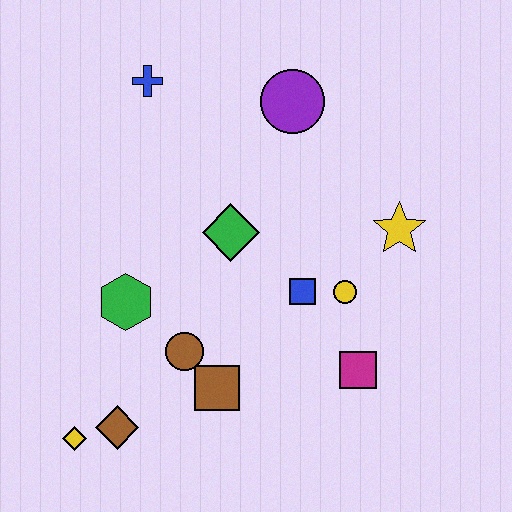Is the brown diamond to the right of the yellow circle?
No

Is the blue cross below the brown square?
No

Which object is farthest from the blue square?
The yellow diamond is farthest from the blue square.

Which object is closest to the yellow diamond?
The brown diamond is closest to the yellow diamond.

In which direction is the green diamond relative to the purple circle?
The green diamond is below the purple circle.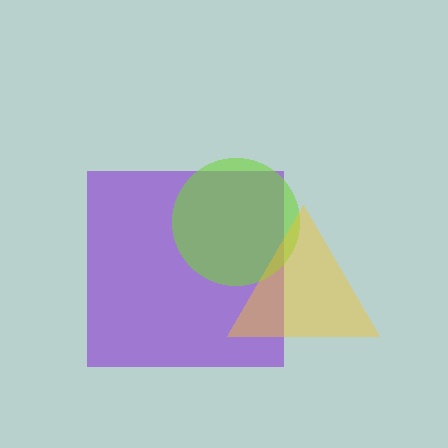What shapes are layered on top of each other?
The layered shapes are: a purple square, a lime circle, a yellow triangle.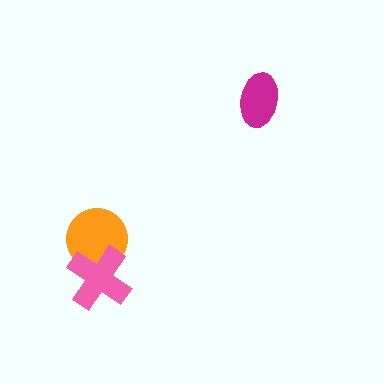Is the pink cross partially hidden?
No, no other shape covers it.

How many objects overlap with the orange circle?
1 object overlaps with the orange circle.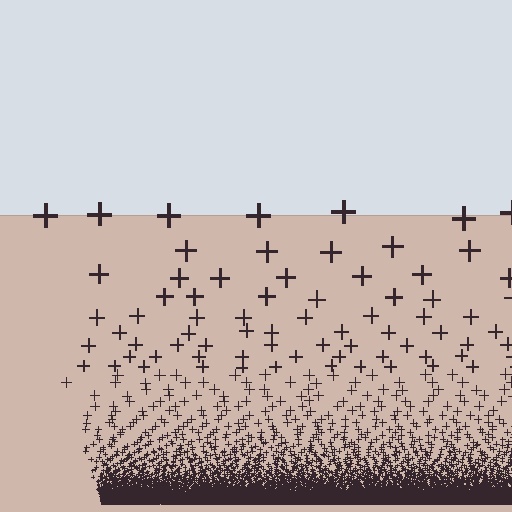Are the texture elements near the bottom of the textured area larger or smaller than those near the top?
Smaller. The gradient is inverted — elements near the bottom are smaller and denser.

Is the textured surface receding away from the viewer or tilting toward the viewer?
The surface appears to tilt toward the viewer. Texture elements get larger and sparser toward the top.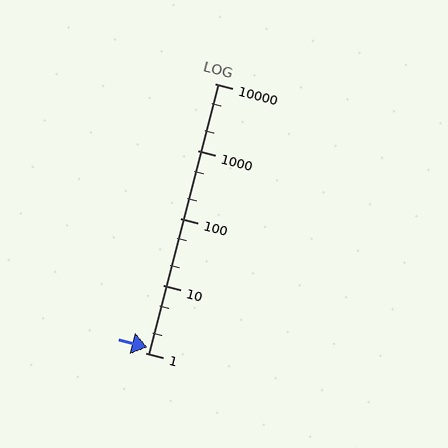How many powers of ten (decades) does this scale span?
The scale spans 4 decades, from 1 to 10000.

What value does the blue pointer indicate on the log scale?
The pointer indicates approximately 1.2.